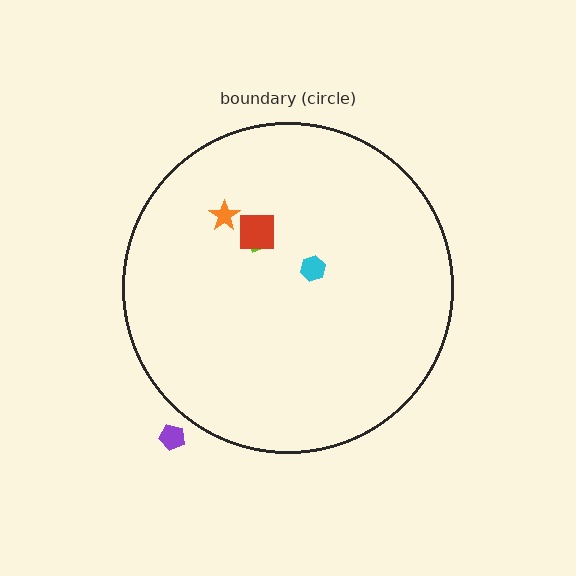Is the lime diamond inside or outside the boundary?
Inside.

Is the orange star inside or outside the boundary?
Inside.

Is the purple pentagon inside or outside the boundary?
Outside.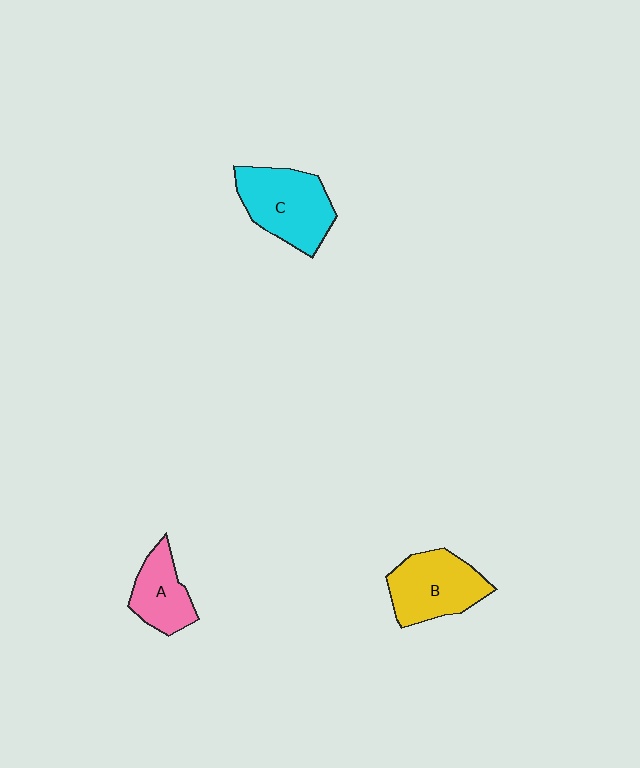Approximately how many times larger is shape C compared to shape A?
Approximately 1.6 times.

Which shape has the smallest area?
Shape A (pink).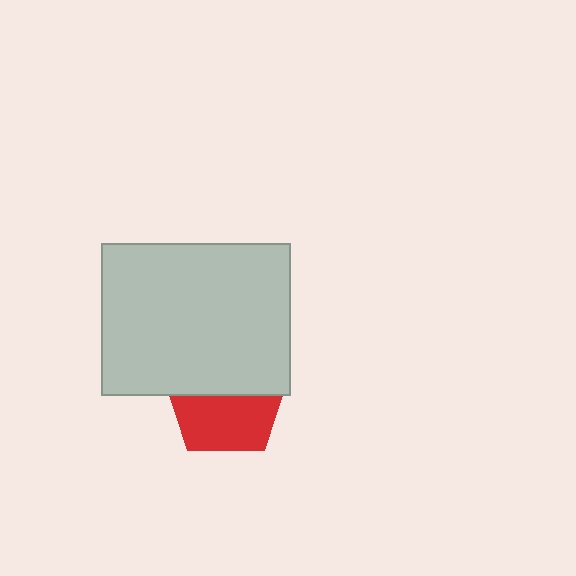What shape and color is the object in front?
The object in front is a light gray rectangle.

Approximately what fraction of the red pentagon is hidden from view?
Roughly 49% of the red pentagon is hidden behind the light gray rectangle.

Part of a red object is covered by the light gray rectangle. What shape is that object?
It is a pentagon.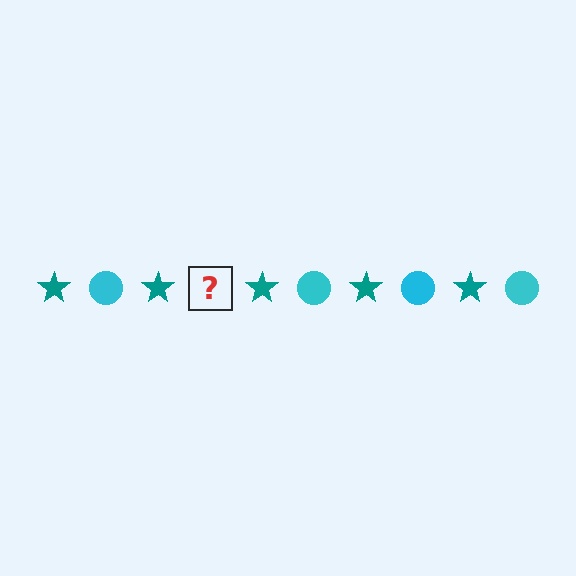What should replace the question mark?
The question mark should be replaced with a cyan circle.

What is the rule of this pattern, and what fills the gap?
The rule is that the pattern alternates between teal star and cyan circle. The gap should be filled with a cyan circle.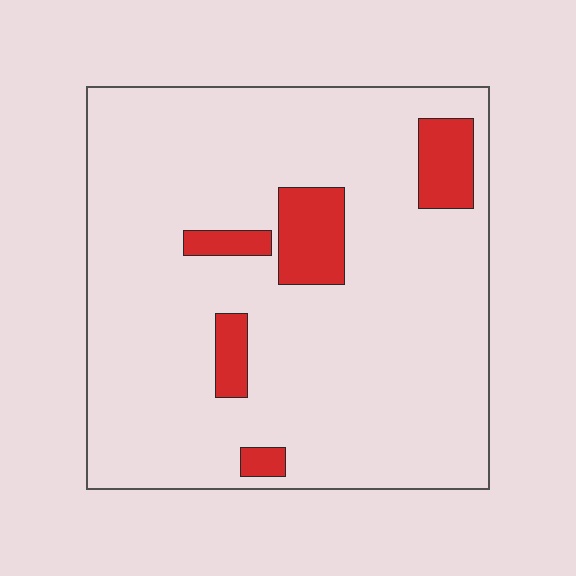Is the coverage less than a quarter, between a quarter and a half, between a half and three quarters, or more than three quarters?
Less than a quarter.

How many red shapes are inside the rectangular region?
5.